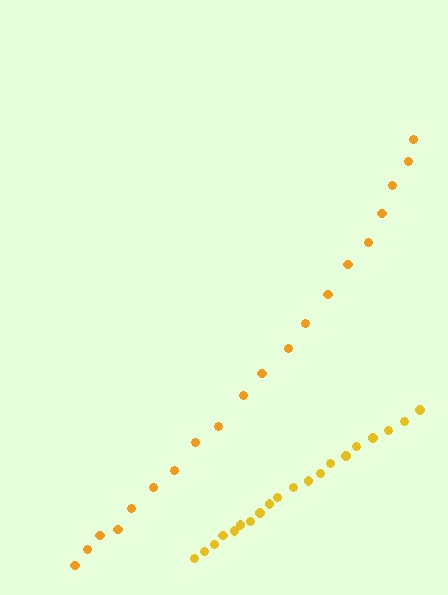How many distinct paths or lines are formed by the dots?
There are 2 distinct paths.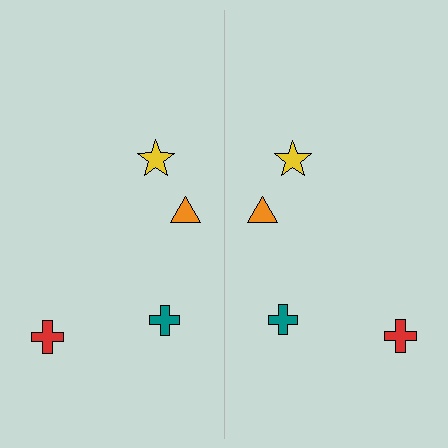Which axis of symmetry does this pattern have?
The pattern has a vertical axis of symmetry running through the center of the image.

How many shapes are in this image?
There are 8 shapes in this image.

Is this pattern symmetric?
Yes, this pattern has bilateral (reflection) symmetry.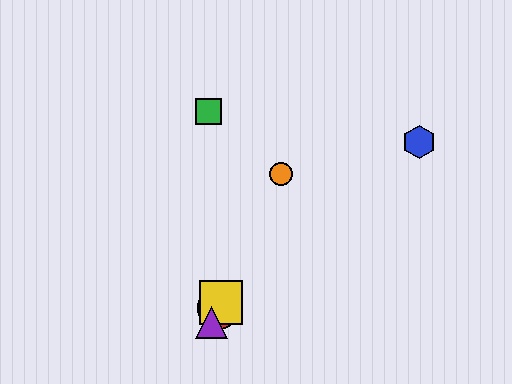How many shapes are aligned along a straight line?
4 shapes (the red circle, the yellow square, the purple triangle, the orange circle) are aligned along a straight line.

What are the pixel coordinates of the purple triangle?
The purple triangle is at (211, 323).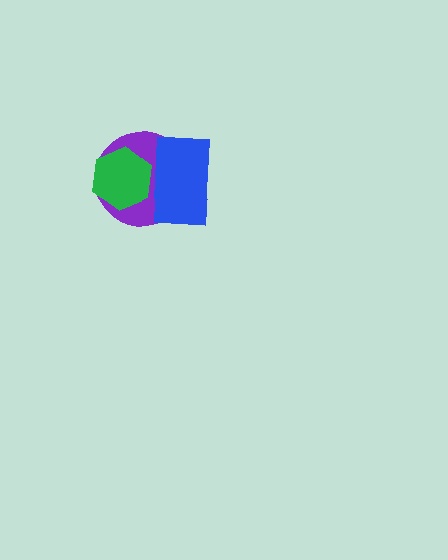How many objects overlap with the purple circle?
2 objects overlap with the purple circle.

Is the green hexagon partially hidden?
No, no other shape covers it.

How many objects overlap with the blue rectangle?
2 objects overlap with the blue rectangle.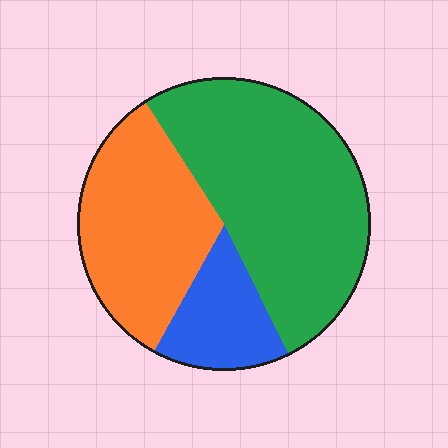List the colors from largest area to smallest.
From largest to smallest: green, orange, blue.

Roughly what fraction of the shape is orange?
Orange covers around 35% of the shape.